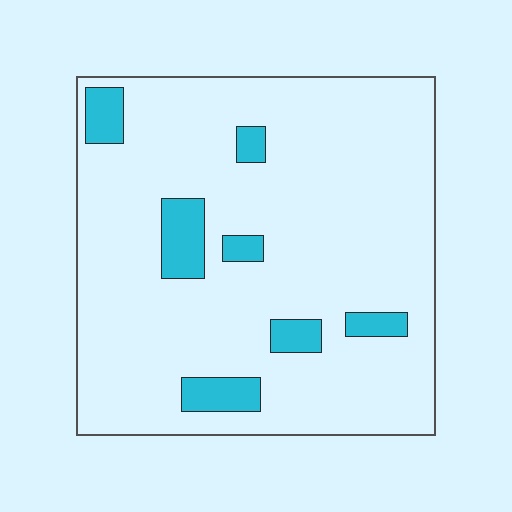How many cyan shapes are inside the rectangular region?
7.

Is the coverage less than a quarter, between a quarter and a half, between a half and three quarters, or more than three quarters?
Less than a quarter.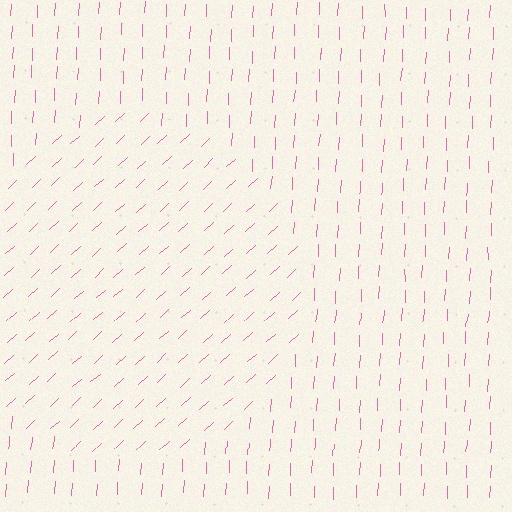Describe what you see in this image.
The image is filled with small pink line segments. A circle region in the image has lines oriented differently from the surrounding lines, creating a visible texture boundary.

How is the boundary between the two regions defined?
The boundary is defined purely by a change in line orientation (approximately 45 degrees difference). All lines are the same color and thickness.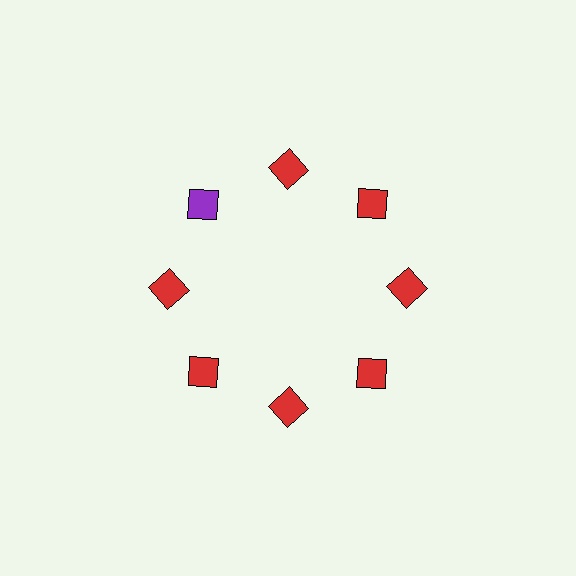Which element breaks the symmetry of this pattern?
The purple square at roughly the 10 o'clock position breaks the symmetry. All other shapes are red squares.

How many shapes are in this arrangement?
There are 8 shapes arranged in a ring pattern.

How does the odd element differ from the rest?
It has a different color: purple instead of red.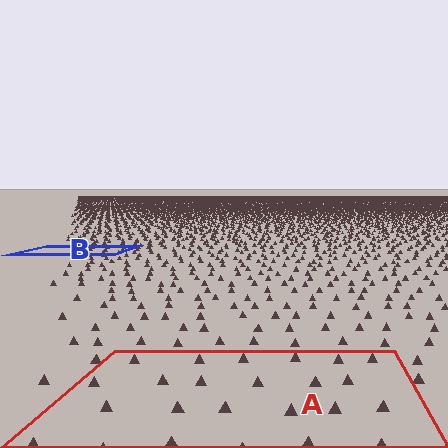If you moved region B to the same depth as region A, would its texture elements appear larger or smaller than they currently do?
They would appear larger. At a closer depth, the same texture elements are projected at a bigger on-screen size.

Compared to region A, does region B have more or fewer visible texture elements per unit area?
Region B has more texture elements per unit area — they are packed more densely because it is farther away.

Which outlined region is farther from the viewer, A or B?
Region B is farther from the viewer — the texture elements inside it appear smaller and more densely packed.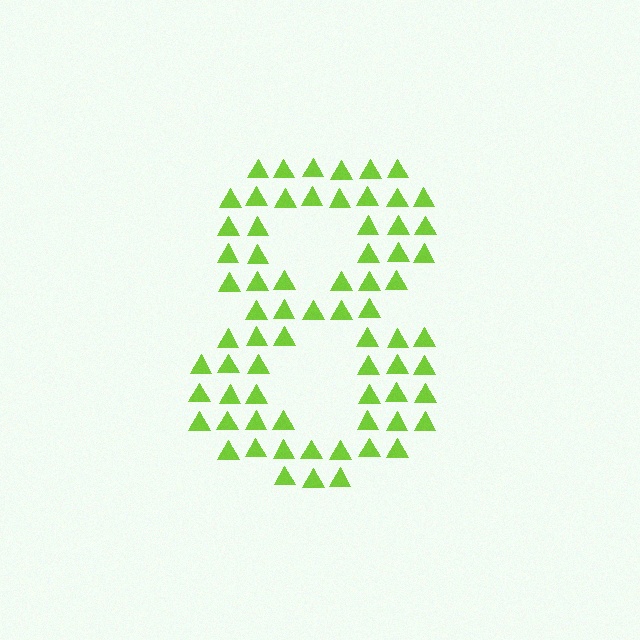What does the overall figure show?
The overall figure shows the digit 8.